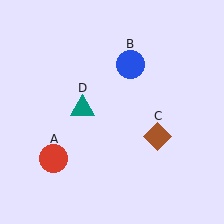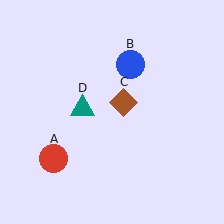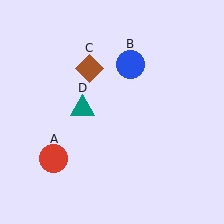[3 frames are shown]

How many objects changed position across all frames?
1 object changed position: brown diamond (object C).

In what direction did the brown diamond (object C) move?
The brown diamond (object C) moved up and to the left.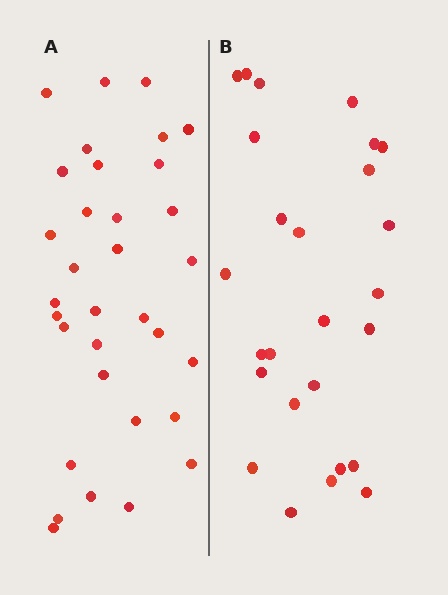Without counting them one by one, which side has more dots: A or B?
Region A (the left region) has more dots.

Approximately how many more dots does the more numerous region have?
Region A has roughly 8 or so more dots than region B.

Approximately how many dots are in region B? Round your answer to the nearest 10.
About 30 dots. (The exact count is 26, which rounds to 30.)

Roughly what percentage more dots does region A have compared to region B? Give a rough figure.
About 25% more.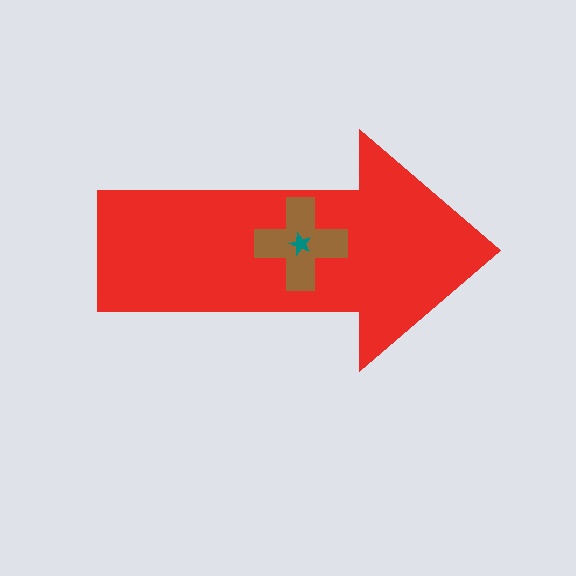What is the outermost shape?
The red arrow.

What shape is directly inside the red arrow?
The brown cross.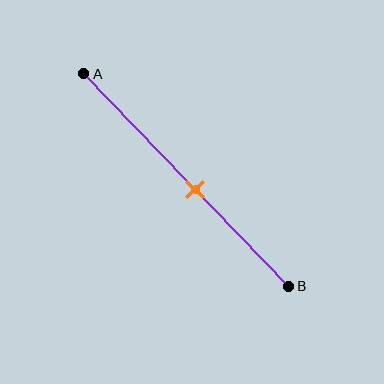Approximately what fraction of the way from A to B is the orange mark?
The orange mark is approximately 55% of the way from A to B.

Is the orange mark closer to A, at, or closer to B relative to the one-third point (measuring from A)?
The orange mark is closer to point B than the one-third point of segment AB.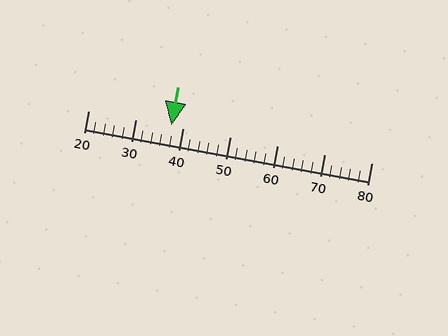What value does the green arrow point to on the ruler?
The green arrow points to approximately 38.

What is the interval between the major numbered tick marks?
The major tick marks are spaced 10 units apart.